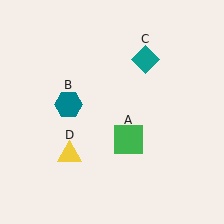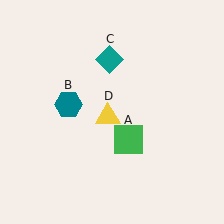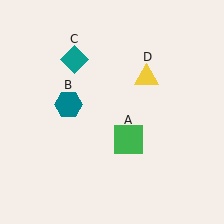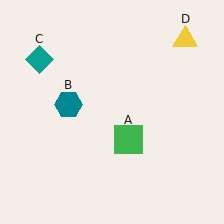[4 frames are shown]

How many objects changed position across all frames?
2 objects changed position: teal diamond (object C), yellow triangle (object D).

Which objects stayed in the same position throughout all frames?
Green square (object A) and teal hexagon (object B) remained stationary.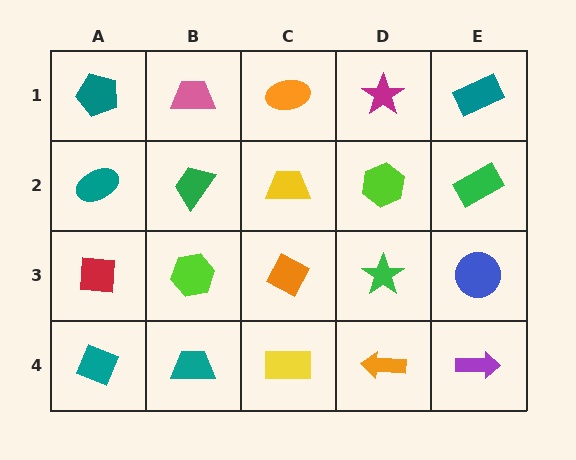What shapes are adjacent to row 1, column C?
A yellow trapezoid (row 2, column C), a pink trapezoid (row 1, column B), a magenta star (row 1, column D).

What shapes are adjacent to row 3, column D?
A lime hexagon (row 2, column D), an orange arrow (row 4, column D), an orange diamond (row 3, column C), a blue circle (row 3, column E).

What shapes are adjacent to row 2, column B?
A pink trapezoid (row 1, column B), a lime hexagon (row 3, column B), a teal ellipse (row 2, column A), a yellow trapezoid (row 2, column C).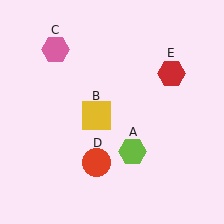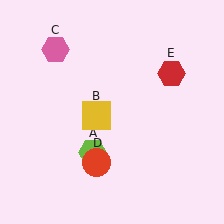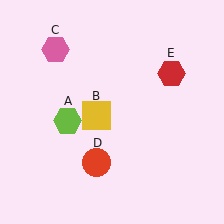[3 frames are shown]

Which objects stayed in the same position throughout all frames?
Yellow square (object B) and pink hexagon (object C) and red circle (object D) and red hexagon (object E) remained stationary.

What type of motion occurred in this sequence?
The lime hexagon (object A) rotated clockwise around the center of the scene.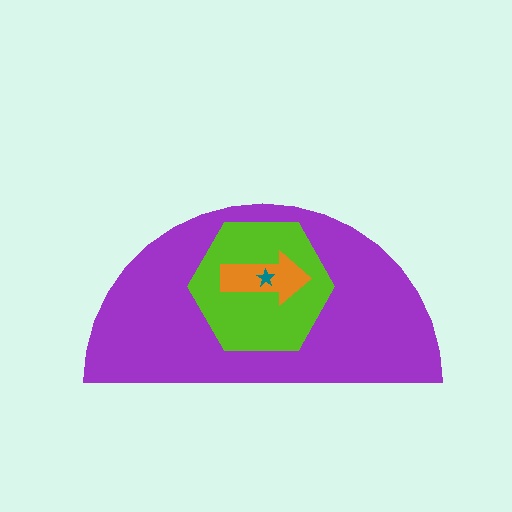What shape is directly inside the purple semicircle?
The lime hexagon.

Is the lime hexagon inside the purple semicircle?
Yes.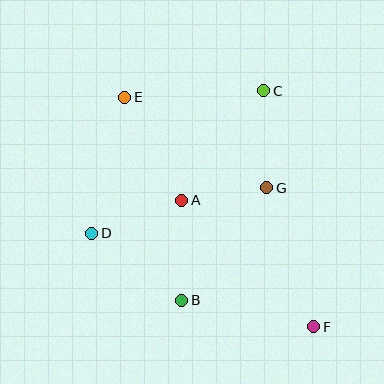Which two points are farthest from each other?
Points E and F are farthest from each other.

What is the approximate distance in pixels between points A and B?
The distance between A and B is approximately 100 pixels.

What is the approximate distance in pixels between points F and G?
The distance between F and G is approximately 147 pixels.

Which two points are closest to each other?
Points A and G are closest to each other.